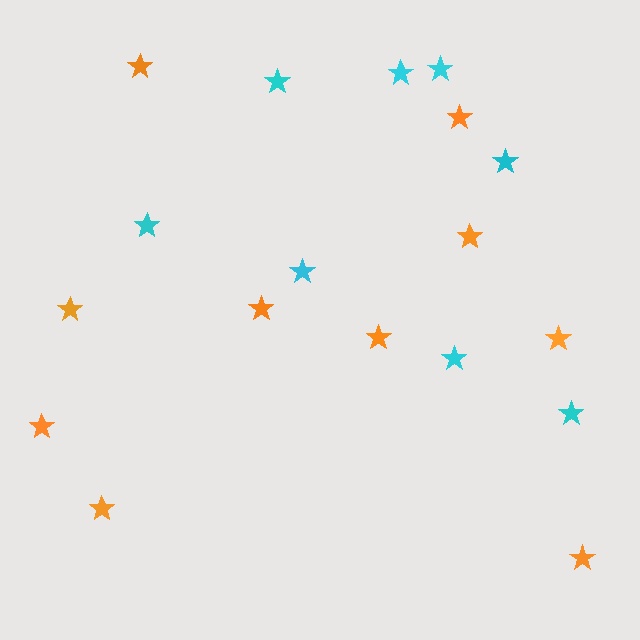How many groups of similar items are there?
There are 2 groups: one group of orange stars (10) and one group of cyan stars (8).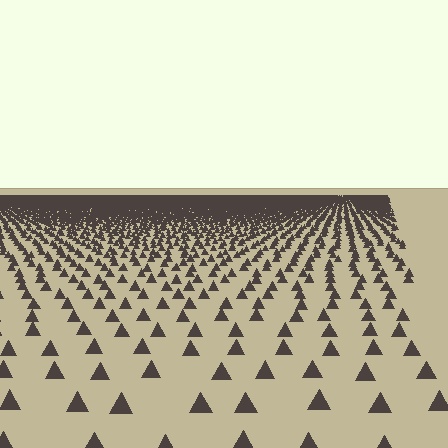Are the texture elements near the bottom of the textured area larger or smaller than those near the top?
Larger. Near the bottom, elements are closer to the viewer and appear at a bigger on-screen size.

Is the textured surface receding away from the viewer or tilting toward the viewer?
The surface is receding away from the viewer. Texture elements get smaller and denser toward the top.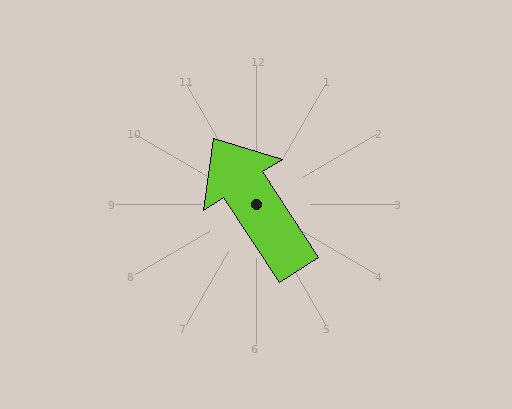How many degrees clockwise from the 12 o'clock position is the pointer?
Approximately 327 degrees.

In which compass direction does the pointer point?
Northwest.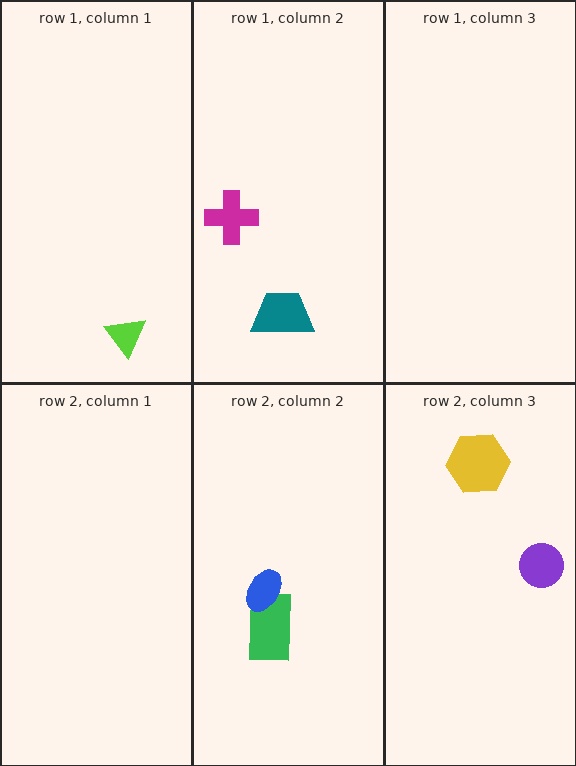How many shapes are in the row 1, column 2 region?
2.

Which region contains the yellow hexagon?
The row 2, column 3 region.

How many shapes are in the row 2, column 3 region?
2.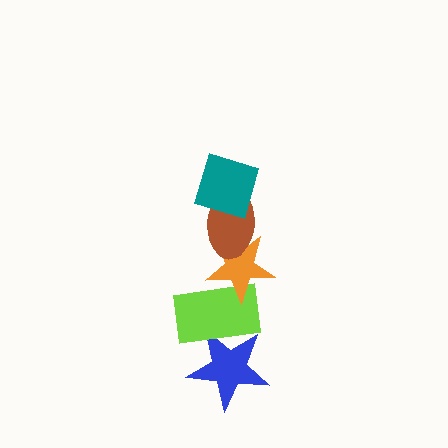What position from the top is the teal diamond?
The teal diamond is 1st from the top.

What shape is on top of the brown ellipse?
The teal diamond is on top of the brown ellipse.